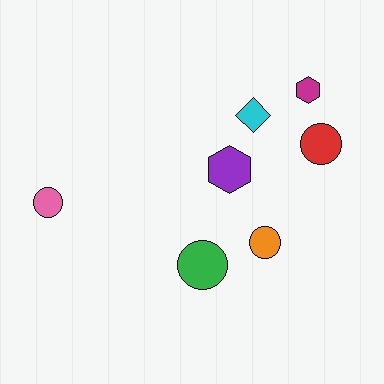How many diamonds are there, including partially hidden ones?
There is 1 diamond.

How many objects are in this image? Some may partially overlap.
There are 7 objects.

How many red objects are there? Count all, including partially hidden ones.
There is 1 red object.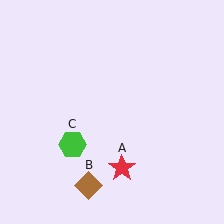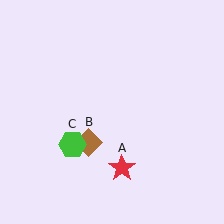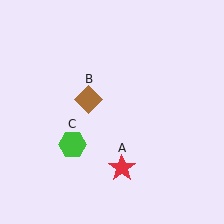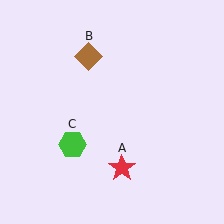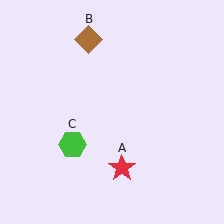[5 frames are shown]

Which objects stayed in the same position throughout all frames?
Red star (object A) and green hexagon (object C) remained stationary.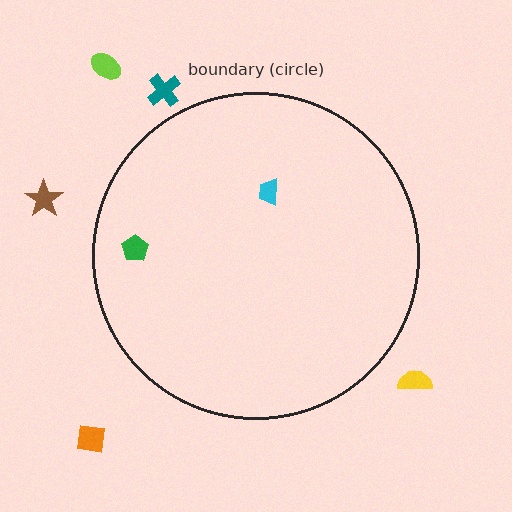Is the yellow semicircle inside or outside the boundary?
Outside.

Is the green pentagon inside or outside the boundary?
Inside.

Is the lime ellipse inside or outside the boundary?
Outside.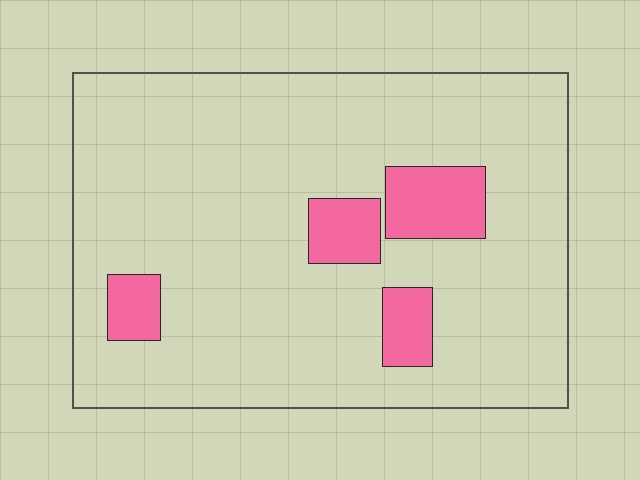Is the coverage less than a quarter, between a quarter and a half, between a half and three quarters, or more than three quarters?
Less than a quarter.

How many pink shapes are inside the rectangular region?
4.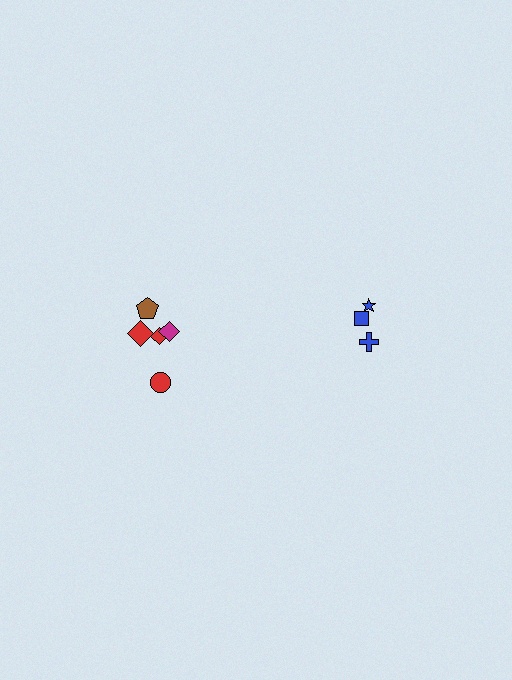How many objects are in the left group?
There are 5 objects.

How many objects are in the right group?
There are 3 objects.